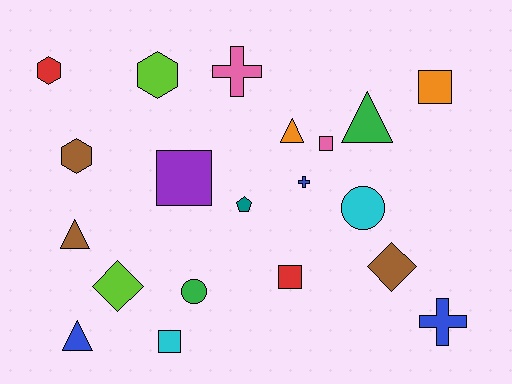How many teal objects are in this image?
There is 1 teal object.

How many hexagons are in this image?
There are 3 hexagons.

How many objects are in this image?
There are 20 objects.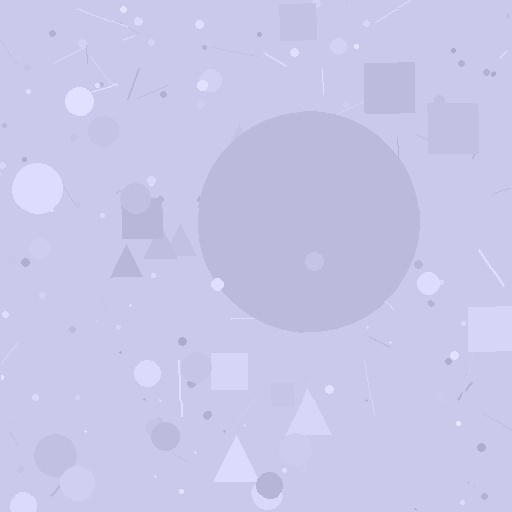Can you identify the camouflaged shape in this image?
The camouflaged shape is a circle.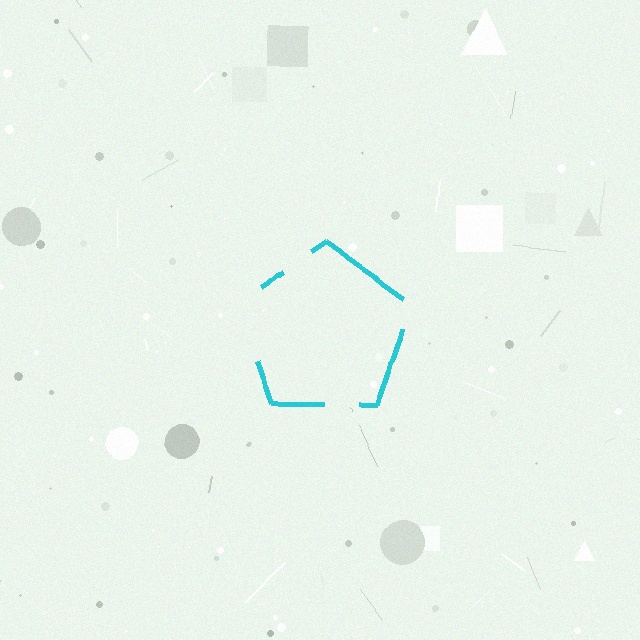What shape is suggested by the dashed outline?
The dashed outline suggests a pentagon.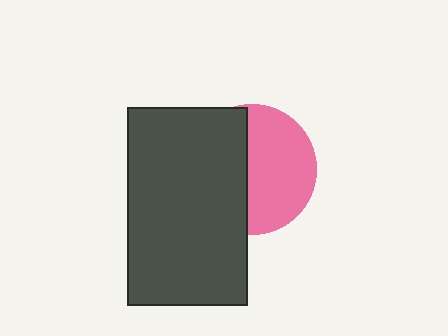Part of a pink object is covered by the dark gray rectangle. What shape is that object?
It is a circle.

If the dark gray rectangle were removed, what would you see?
You would see the complete pink circle.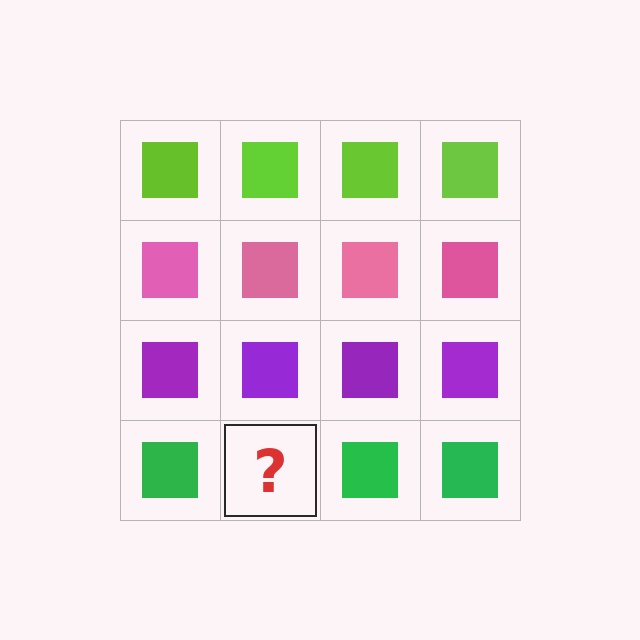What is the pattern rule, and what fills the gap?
The rule is that each row has a consistent color. The gap should be filled with a green square.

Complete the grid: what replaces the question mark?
The question mark should be replaced with a green square.